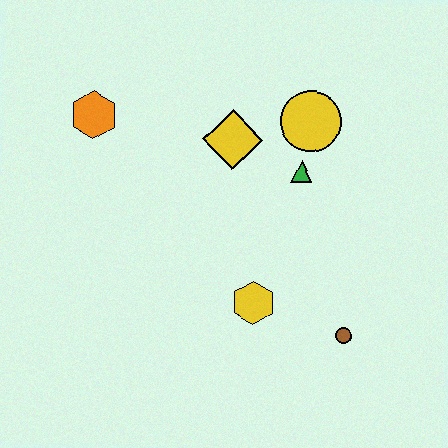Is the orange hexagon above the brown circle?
Yes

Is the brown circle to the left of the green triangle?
No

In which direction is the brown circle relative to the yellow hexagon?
The brown circle is to the right of the yellow hexagon.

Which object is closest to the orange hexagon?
The yellow diamond is closest to the orange hexagon.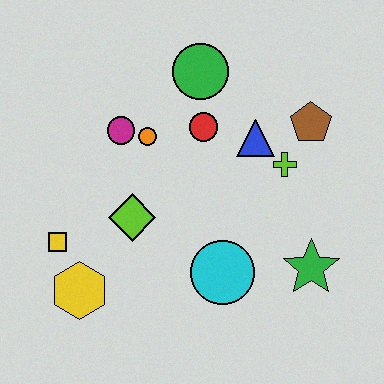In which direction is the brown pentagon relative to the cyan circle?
The brown pentagon is above the cyan circle.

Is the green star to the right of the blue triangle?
Yes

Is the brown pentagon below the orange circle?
No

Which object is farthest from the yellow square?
The brown pentagon is farthest from the yellow square.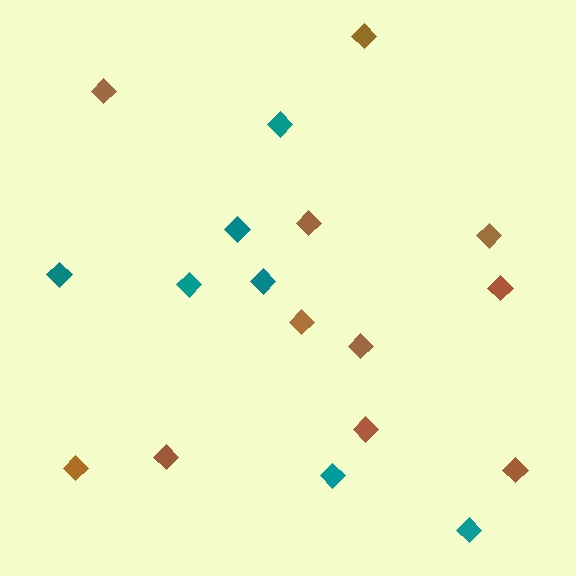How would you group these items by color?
There are 2 groups: one group of brown diamonds (11) and one group of teal diamonds (7).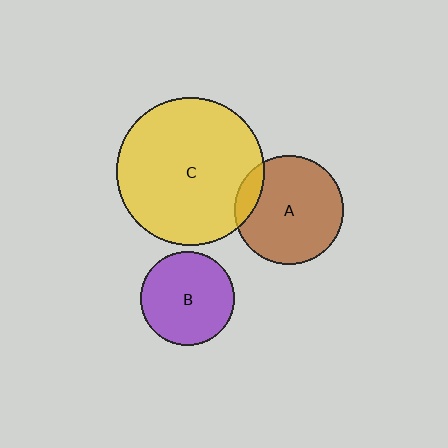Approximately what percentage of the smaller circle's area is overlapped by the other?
Approximately 10%.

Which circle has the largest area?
Circle C (yellow).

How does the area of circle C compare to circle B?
Approximately 2.5 times.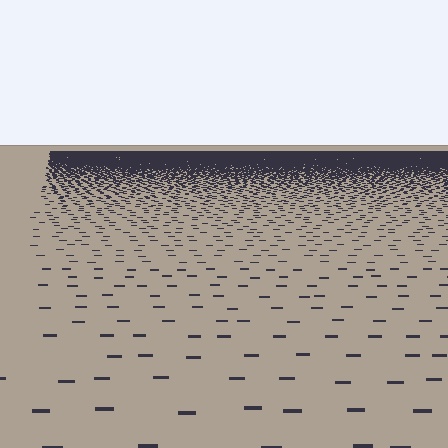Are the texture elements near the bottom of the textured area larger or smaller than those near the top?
Larger. Near the bottom, elements are closer to the viewer and appear at a bigger on-screen size.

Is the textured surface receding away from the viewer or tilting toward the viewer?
The surface is receding away from the viewer. Texture elements get smaller and denser toward the top.